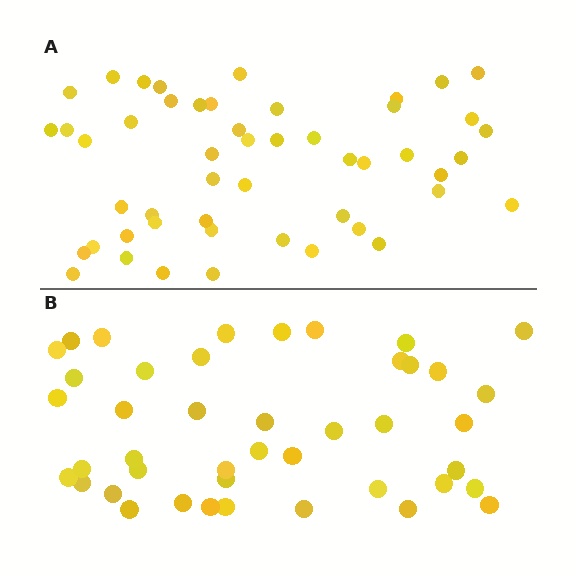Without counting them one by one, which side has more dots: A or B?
Region A (the top region) has more dots.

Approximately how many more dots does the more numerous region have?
Region A has roughly 8 or so more dots than region B.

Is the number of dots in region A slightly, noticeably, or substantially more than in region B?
Region A has only slightly more — the two regions are fairly close. The ratio is roughly 1.2 to 1.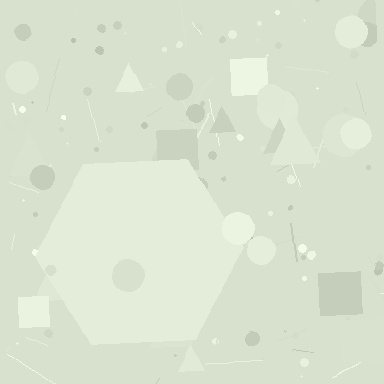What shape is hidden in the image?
A hexagon is hidden in the image.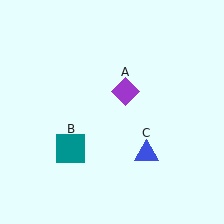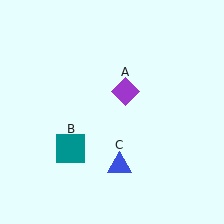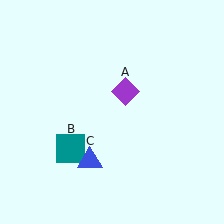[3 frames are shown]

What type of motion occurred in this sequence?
The blue triangle (object C) rotated clockwise around the center of the scene.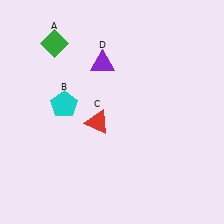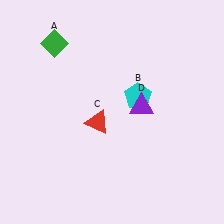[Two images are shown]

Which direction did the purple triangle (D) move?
The purple triangle (D) moved down.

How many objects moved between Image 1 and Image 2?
2 objects moved between the two images.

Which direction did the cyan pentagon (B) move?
The cyan pentagon (B) moved right.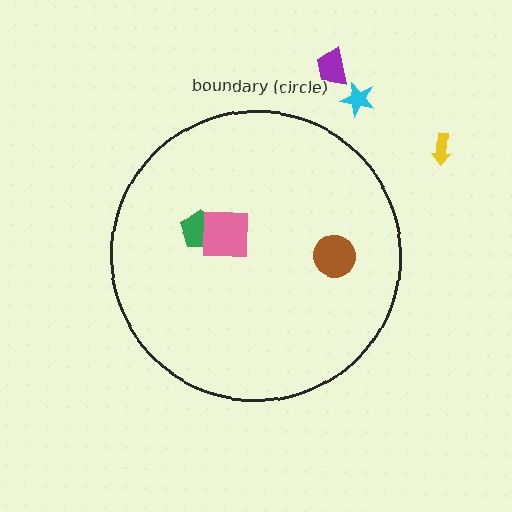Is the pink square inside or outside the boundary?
Inside.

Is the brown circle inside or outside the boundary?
Inside.